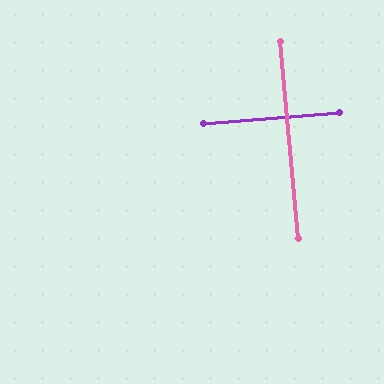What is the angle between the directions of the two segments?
Approximately 89 degrees.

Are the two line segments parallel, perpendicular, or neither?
Perpendicular — they meet at approximately 89°.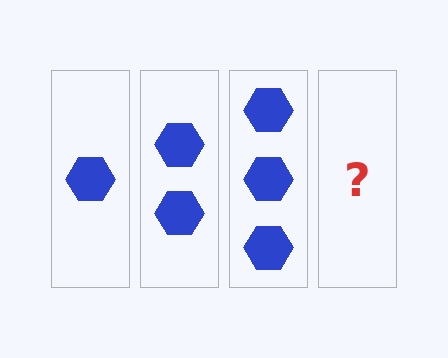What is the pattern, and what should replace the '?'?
The pattern is that each step adds one more hexagon. The '?' should be 4 hexagons.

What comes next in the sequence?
The next element should be 4 hexagons.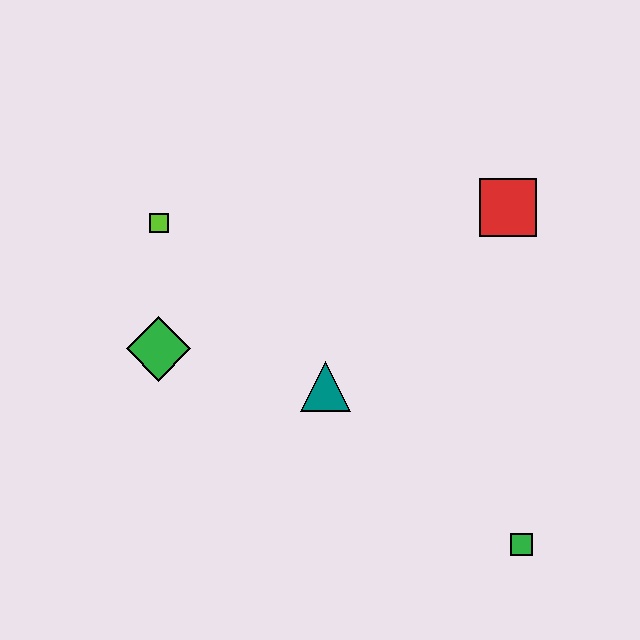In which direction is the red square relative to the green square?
The red square is above the green square.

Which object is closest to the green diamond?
The lime square is closest to the green diamond.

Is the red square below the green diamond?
No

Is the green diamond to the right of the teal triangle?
No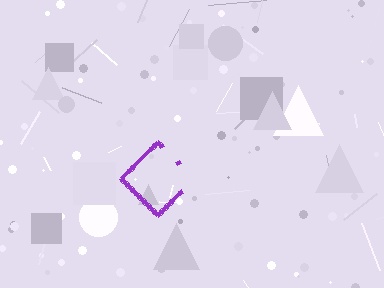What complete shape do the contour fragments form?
The contour fragments form a diamond.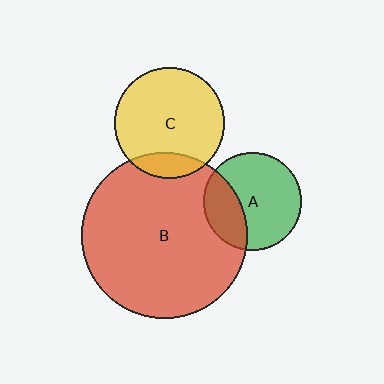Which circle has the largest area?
Circle B (red).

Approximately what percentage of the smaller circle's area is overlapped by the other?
Approximately 15%.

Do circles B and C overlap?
Yes.